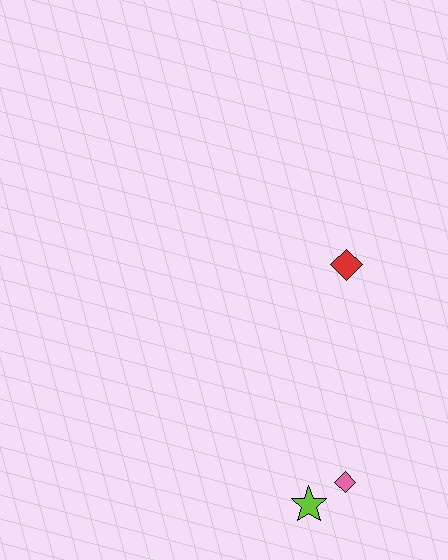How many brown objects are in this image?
There are no brown objects.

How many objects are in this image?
There are 3 objects.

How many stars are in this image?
There is 1 star.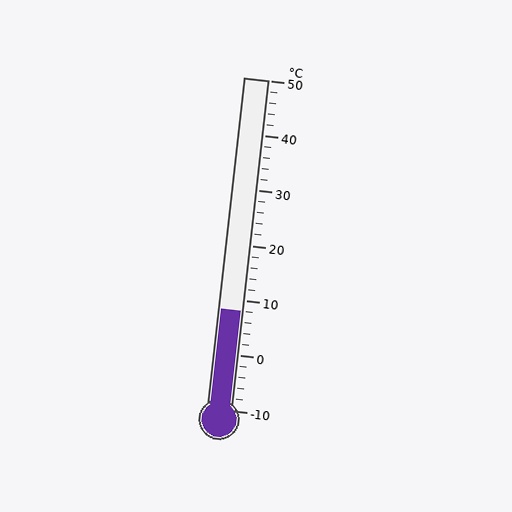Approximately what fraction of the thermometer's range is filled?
The thermometer is filled to approximately 30% of its range.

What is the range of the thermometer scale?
The thermometer scale ranges from -10°C to 50°C.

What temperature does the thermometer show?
The thermometer shows approximately 8°C.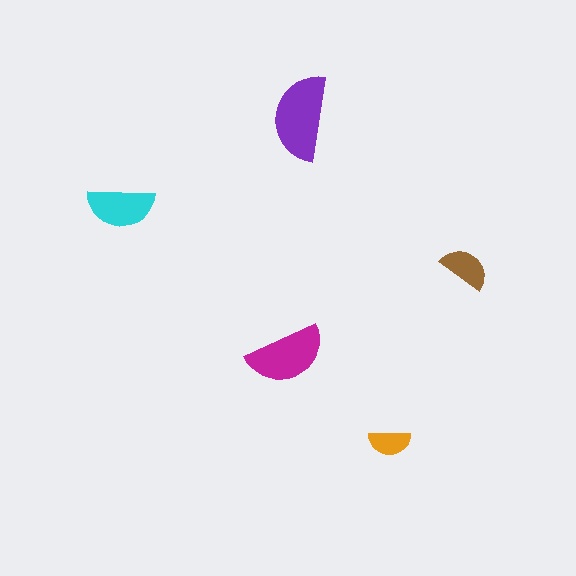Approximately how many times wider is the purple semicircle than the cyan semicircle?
About 1.5 times wider.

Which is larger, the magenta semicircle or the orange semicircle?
The magenta one.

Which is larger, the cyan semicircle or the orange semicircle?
The cyan one.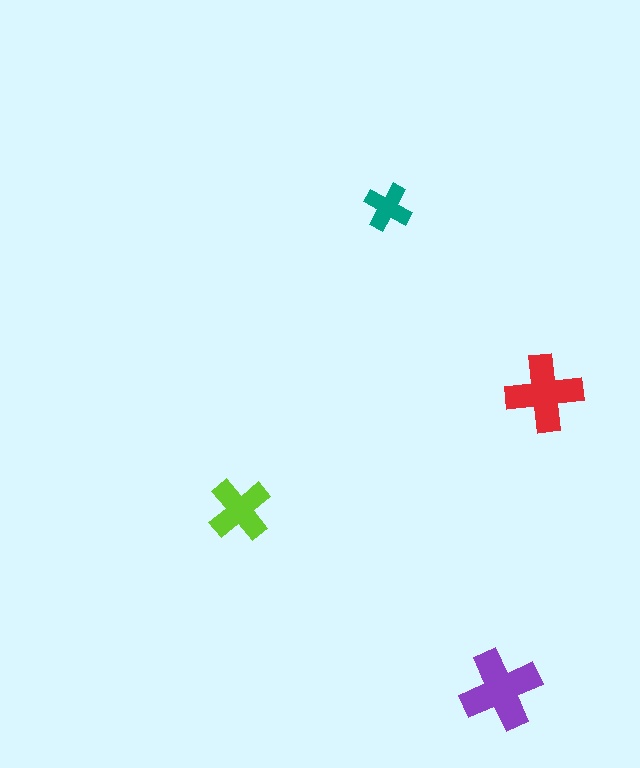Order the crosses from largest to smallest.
the purple one, the red one, the lime one, the teal one.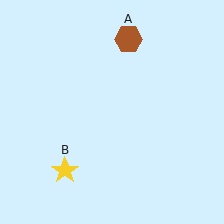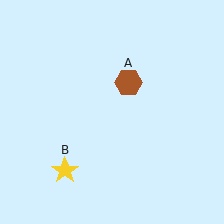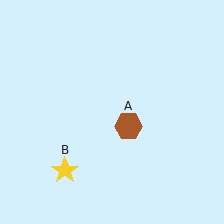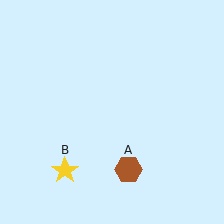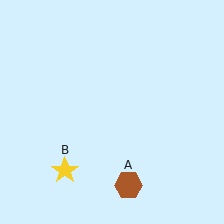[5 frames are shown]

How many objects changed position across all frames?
1 object changed position: brown hexagon (object A).